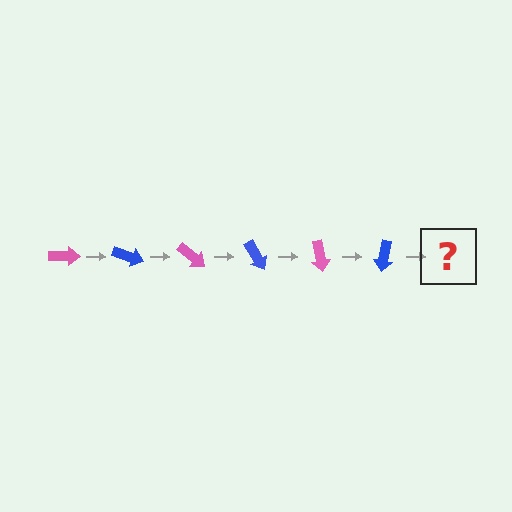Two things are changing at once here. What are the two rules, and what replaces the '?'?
The two rules are that it rotates 20 degrees each step and the color cycles through pink and blue. The '?' should be a pink arrow, rotated 120 degrees from the start.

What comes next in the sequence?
The next element should be a pink arrow, rotated 120 degrees from the start.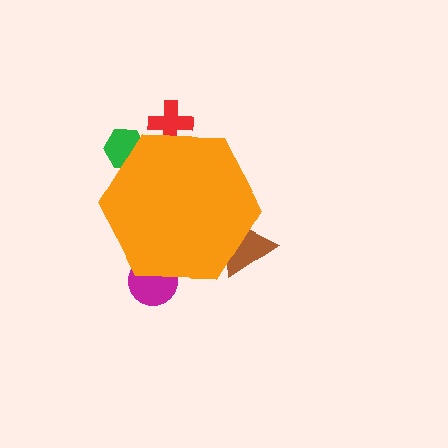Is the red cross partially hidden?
Yes, the red cross is partially hidden behind the orange hexagon.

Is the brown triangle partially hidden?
Yes, the brown triangle is partially hidden behind the orange hexagon.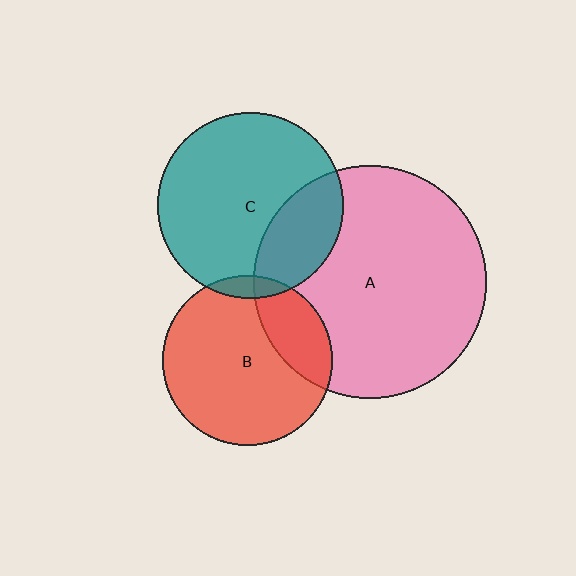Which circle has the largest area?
Circle A (pink).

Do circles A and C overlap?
Yes.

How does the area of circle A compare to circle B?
Approximately 1.9 times.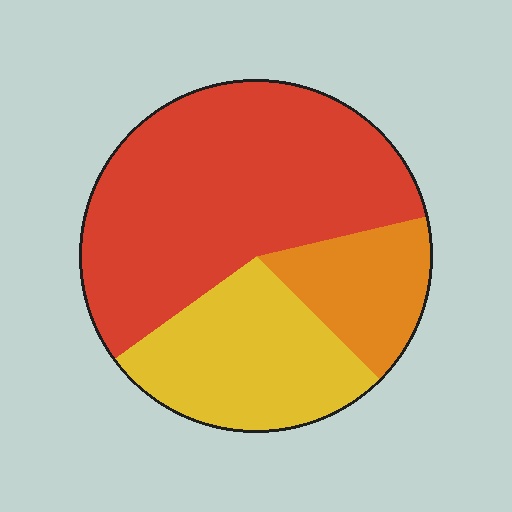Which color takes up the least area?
Orange, at roughly 15%.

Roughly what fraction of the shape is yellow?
Yellow takes up about one quarter (1/4) of the shape.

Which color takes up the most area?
Red, at roughly 55%.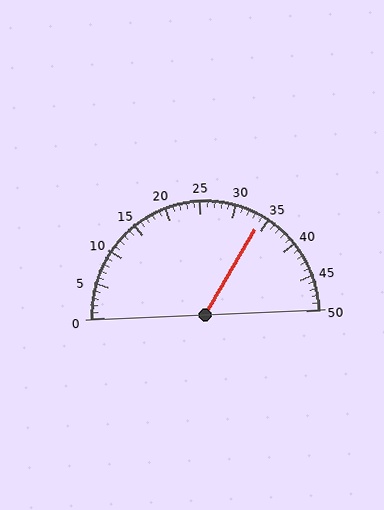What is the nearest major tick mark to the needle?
The nearest major tick mark is 35.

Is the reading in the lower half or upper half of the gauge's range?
The reading is in the upper half of the range (0 to 50).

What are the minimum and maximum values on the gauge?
The gauge ranges from 0 to 50.